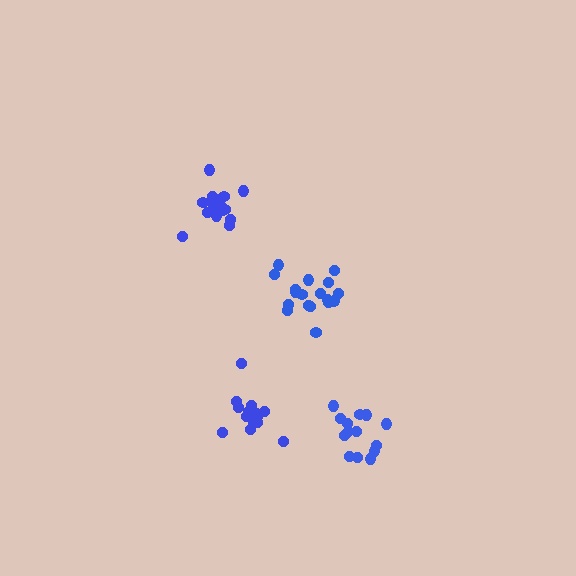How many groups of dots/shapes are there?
There are 4 groups.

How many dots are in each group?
Group 1: 17 dots, Group 2: 14 dots, Group 3: 18 dots, Group 4: 14 dots (63 total).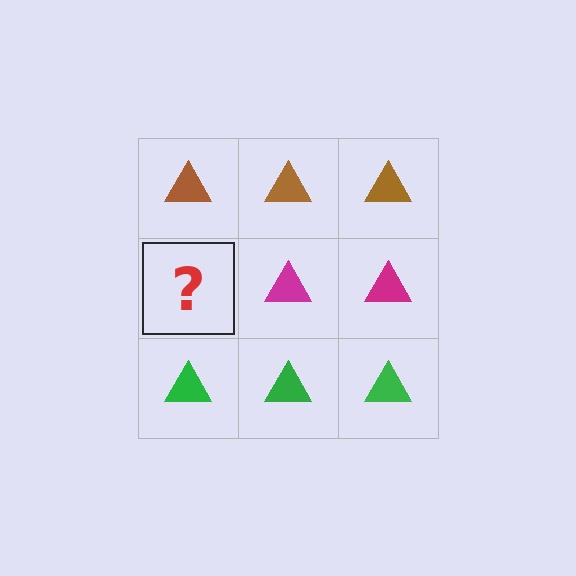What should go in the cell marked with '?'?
The missing cell should contain a magenta triangle.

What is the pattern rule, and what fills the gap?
The rule is that each row has a consistent color. The gap should be filled with a magenta triangle.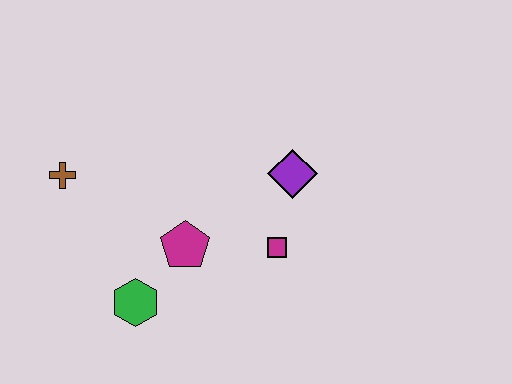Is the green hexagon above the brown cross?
No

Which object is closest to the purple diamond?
The magenta square is closest to the purple diamond.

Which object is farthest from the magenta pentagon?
The brown cross is farthest from the magenta pentagon.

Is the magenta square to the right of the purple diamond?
No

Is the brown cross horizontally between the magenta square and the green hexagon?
No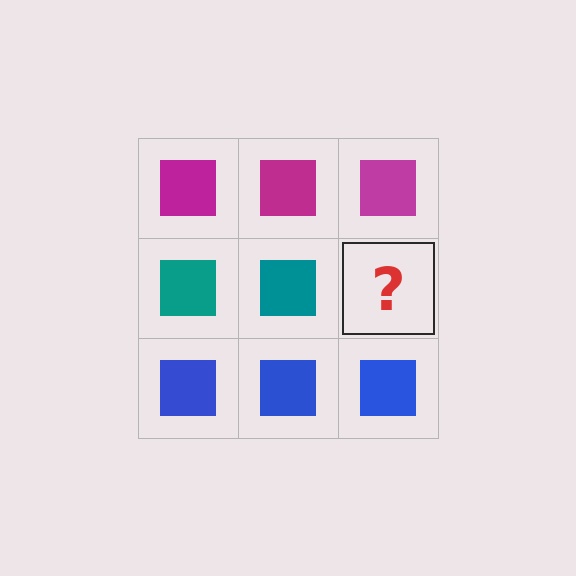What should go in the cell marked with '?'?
The missing cell should contain a teal square.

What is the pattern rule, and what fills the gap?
The rule is that each row has a consistent color. The gap should be filled with a teal square.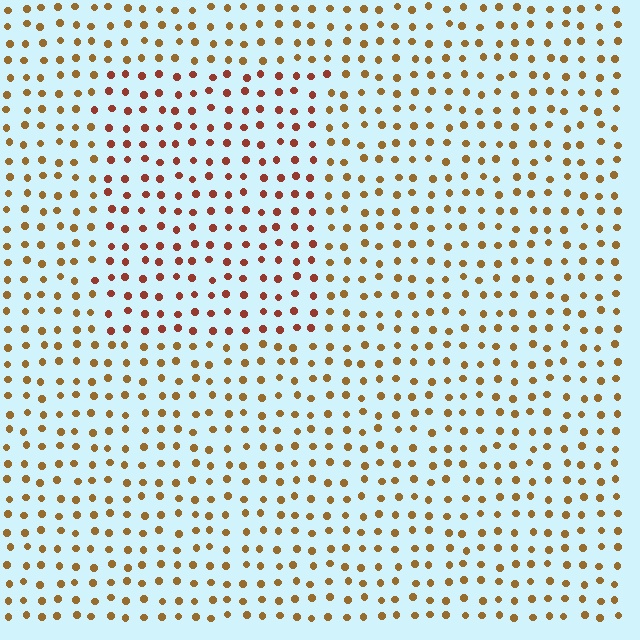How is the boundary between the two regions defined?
The boundary is defined purely by a slight shift in hue (about 30 degrees). Spacing, size, and orientation are identical on both sides.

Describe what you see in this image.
The image is filled with small brown elements in a uniform arrangement. A rectangle-shaped region is visible where the elements are tinted to a slightly different hue, forming a subtle color boundary.